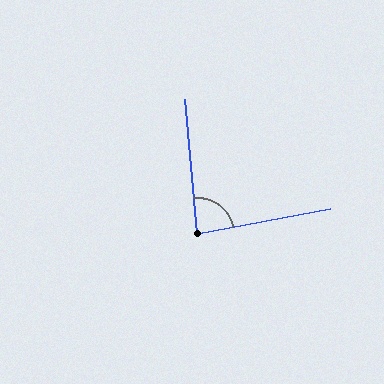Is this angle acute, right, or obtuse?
It is acute.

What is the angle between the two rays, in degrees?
Approximately 85 degrees.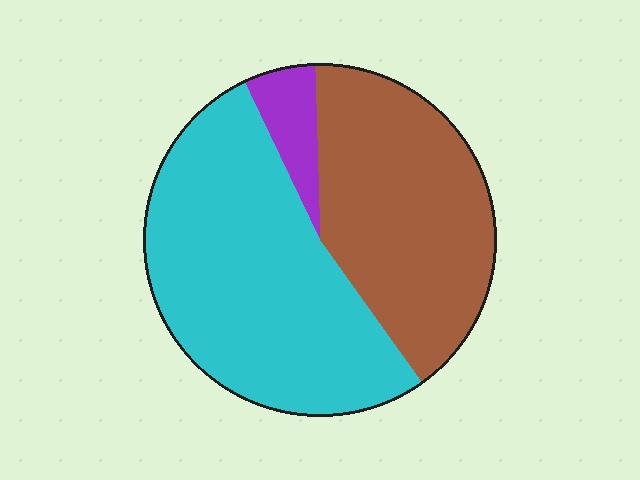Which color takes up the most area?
Cyan, at roughly 55%.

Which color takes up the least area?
Purple, at roughly 5%.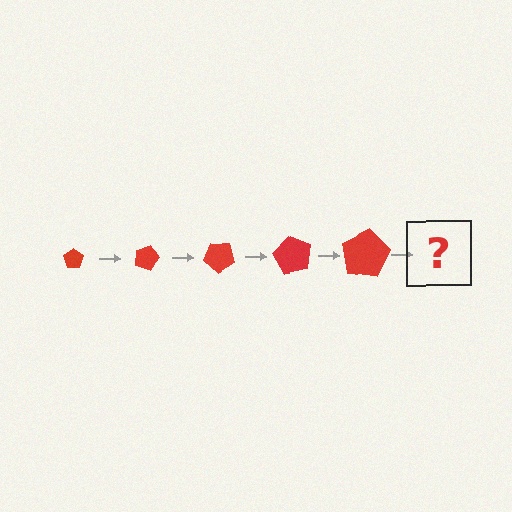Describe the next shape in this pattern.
It should be a pentagon, larger than the previous one and rotated 100 degrees from the start.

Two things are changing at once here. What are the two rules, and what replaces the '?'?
The two rules are that the pentagon grows larger each step and it rotates 20 degrees each step. The '?' should be a pentagon, larger than the previous one and rotated 100 degrees from the start.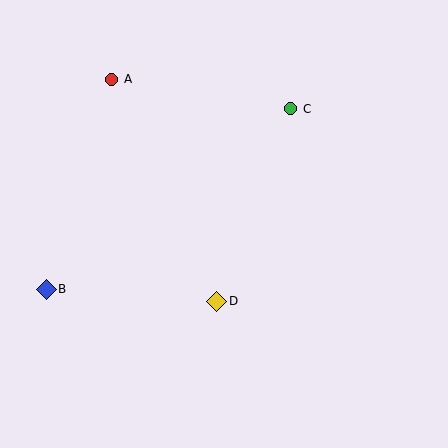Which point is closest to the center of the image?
Point D at (217, 301) is closest to the center.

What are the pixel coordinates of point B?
Point B is at (46, 289).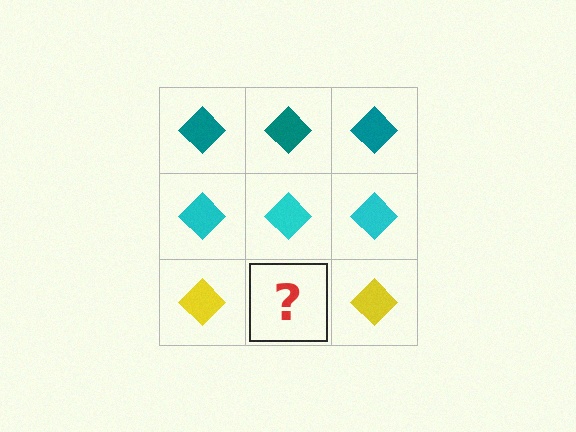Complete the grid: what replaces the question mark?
The question mark should be replaced with a yellow diamond.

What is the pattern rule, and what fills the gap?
The rule is that each row has a consistent color. The gap should be filled with a yellow diamond.